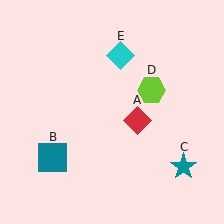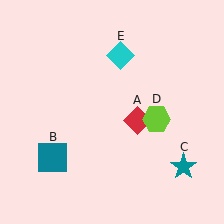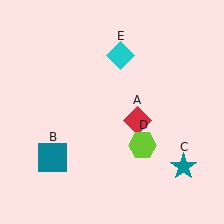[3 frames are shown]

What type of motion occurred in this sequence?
The lime hexagon (object D) rotated clockwise around the center of the scene.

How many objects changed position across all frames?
1 object changed position: lime hexagon (object D).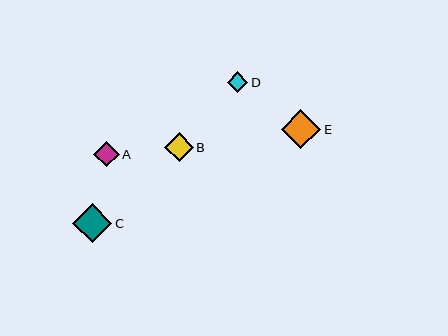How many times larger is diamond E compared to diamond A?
Diamond E is approximately 1.6 times the size of diamond A.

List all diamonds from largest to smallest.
From largest to smallest: E, C, B, A, D.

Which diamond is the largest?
Diamond E is the largest with a size of approximately 39 pixels.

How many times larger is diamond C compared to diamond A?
Diamond C is approximately 1.6 times the size of diamond A.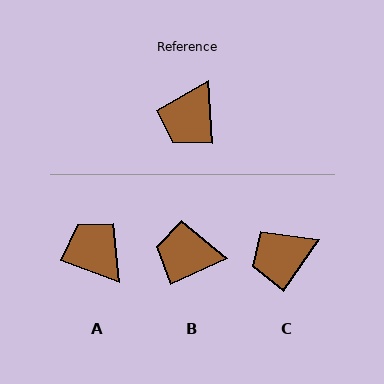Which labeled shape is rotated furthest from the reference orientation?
A, about 114 degrees away.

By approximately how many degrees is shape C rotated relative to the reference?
Approximately 38 degrees clockwise.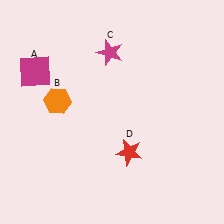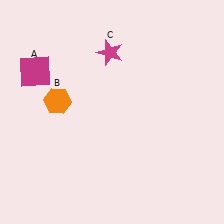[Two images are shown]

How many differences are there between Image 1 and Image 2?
There is 1 difference between the two images.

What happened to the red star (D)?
The red star (D) was removed in Image 2. It was in the bottom-right area of Image 1.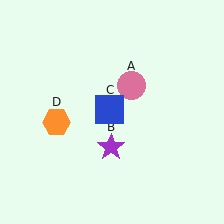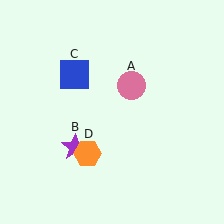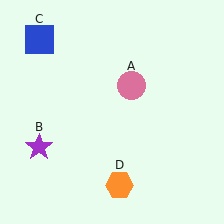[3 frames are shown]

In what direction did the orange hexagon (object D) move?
The orange hexagon (object D) moved down and to the right.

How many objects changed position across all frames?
3 objects changed position: purple star (object B), blue square (object C), orange hexagon (object D).